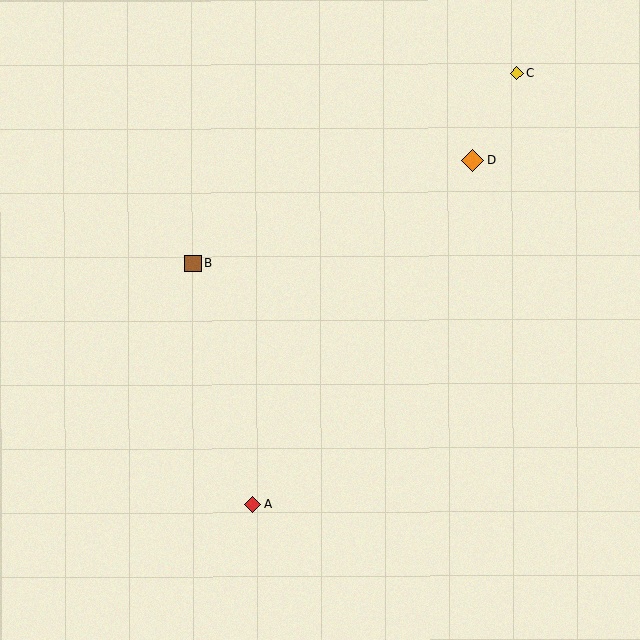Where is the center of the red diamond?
The center of the red diamond is at (253, 505).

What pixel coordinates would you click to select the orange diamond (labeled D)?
Click at (473, 161) to select the orange diamond D.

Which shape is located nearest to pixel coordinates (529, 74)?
The yellow diamond (labeled C) at (517, 73) is nearest to that location.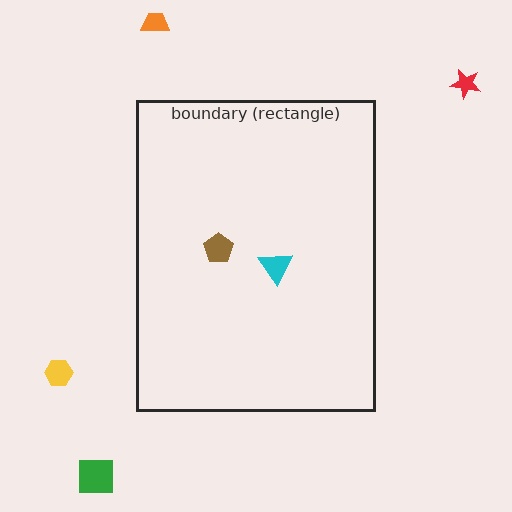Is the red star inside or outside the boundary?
Outside.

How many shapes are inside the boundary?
2 inside, 4 outside.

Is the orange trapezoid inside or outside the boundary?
Outside.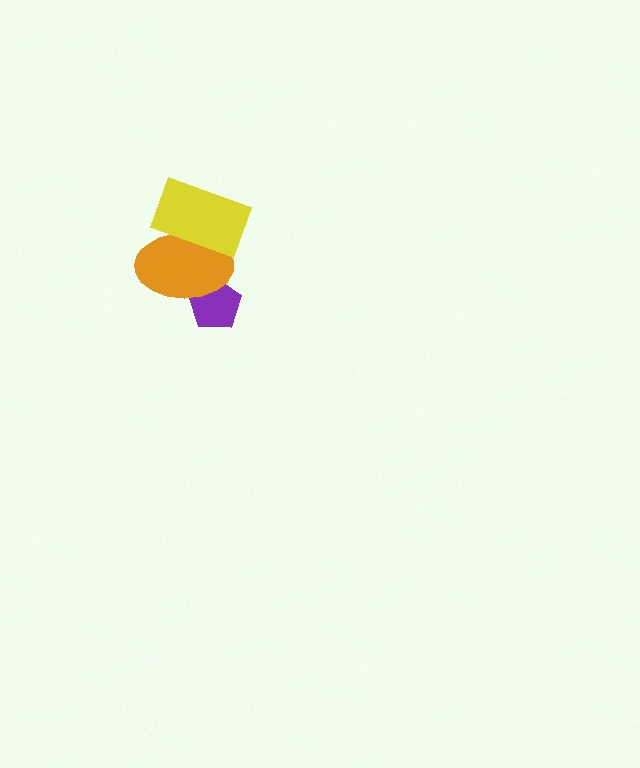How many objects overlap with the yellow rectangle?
1 object overlaps with the yellow rectangle.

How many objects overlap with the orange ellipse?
2 objects overlap with the orange ellipse.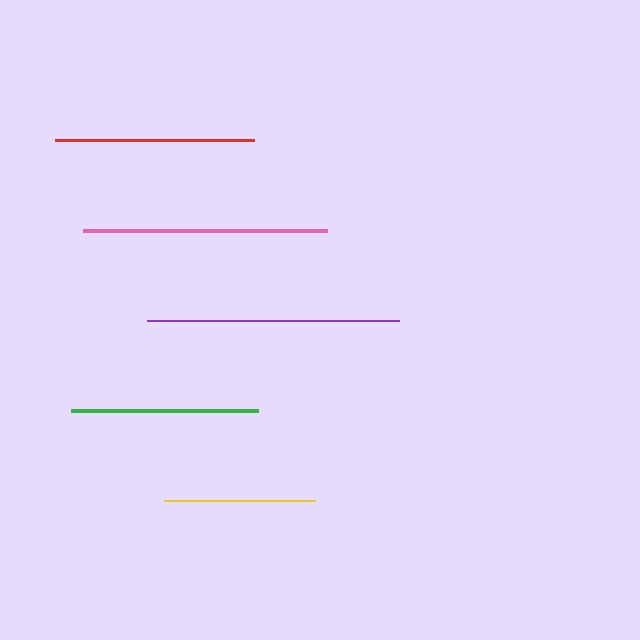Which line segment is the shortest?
The yellow line is the shortest at approximately 150 pixels.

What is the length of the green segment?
The green segment is approximately 187 pixels long.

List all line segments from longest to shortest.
From longest to shortest: purple, pink, red, green, yellow.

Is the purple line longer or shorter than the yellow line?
The purple line is longer than the yellow line.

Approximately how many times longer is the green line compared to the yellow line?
The green line is approximately 1.2 times the length of the yellow line.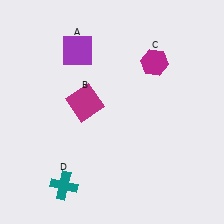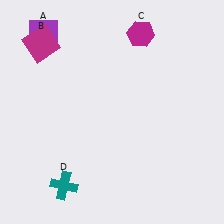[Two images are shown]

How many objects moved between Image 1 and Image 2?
3 objects moved between the two images.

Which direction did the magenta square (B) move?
The magenta square (B) moved up.